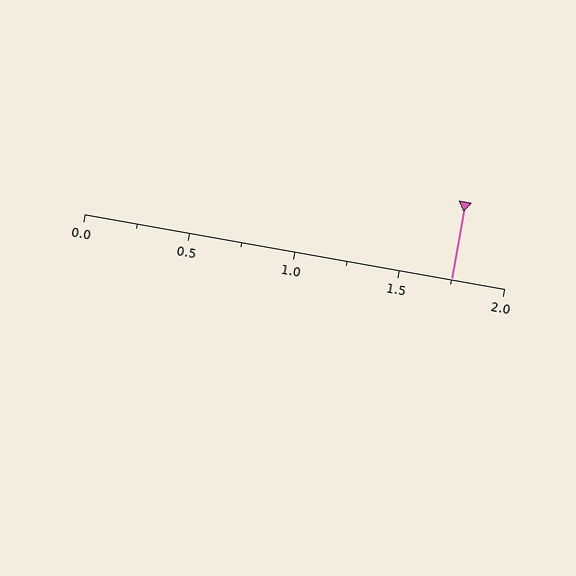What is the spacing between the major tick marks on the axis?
The major ticks are spaced 0.5 apart.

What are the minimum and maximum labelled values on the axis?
The axis runs from 0.0 to 2.0.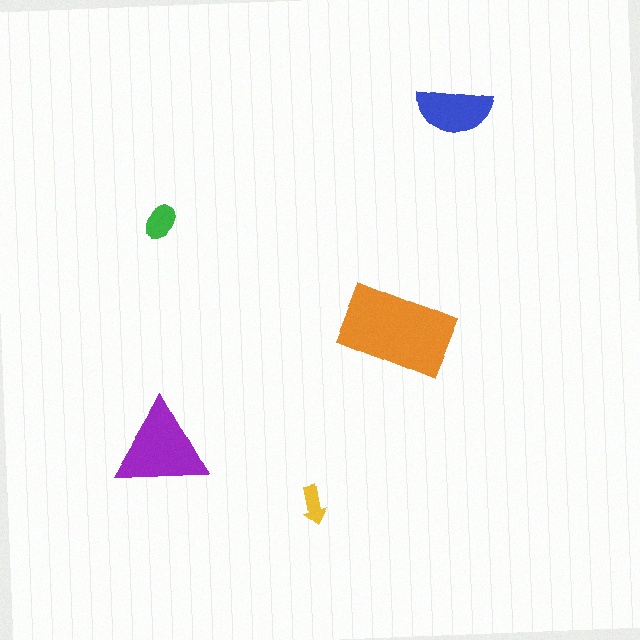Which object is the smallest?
The yellow arrow.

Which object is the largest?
The orange rectangle.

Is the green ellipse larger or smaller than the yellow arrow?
Larger.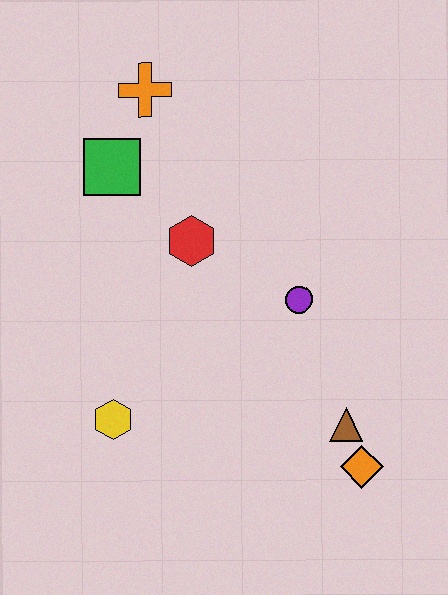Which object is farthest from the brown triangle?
The orange cross is farthest from the brown triangle.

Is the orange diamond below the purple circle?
Yes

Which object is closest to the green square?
The orange cross is closest to the green square.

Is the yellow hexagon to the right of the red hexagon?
No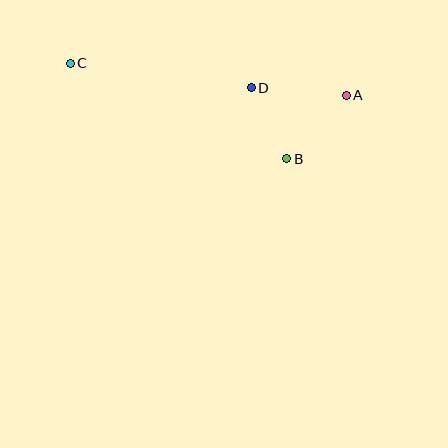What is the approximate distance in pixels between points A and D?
The distance between A and D is approximately 95 pixels.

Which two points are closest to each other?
Points B and D are closest to each other.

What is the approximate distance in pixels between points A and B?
The distance between A and B is approximately 87 pixels.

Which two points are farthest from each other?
Points A and C are farthest from each other.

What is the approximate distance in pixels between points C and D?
The distance between C and D is approximately 183 pixels.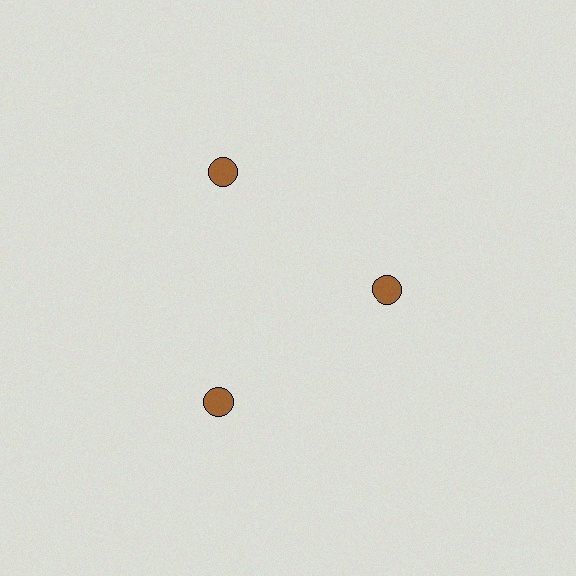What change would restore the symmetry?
The symmetry would be restored by moving it outward, back onto the ring so that all 3 circles sit at equal angles and equal distance from the center.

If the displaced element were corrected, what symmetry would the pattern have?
It would have 3-fold rotational symmetry — the pattern would map onto itself every 120 degrees.